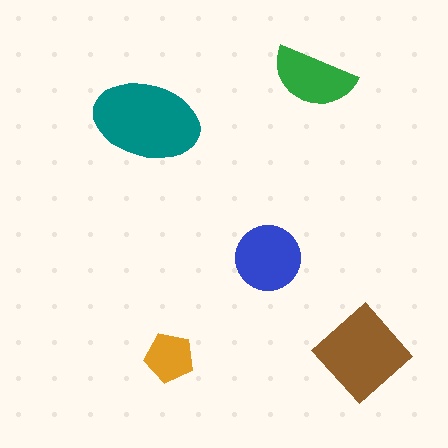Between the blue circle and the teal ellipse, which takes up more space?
The teal ellipse.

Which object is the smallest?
The orange pentagon.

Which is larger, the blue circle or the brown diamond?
The brown diamond.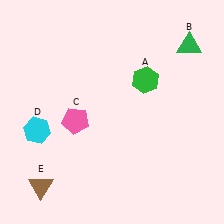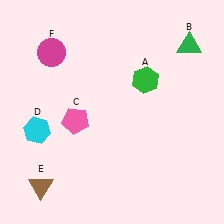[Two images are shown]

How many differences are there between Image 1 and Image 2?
There is 1 difference between the two images.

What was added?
A magenta circle (F) was added in Image 2.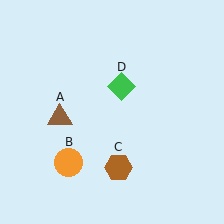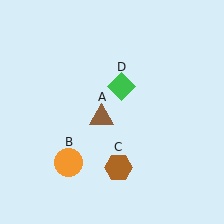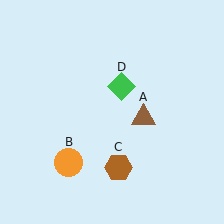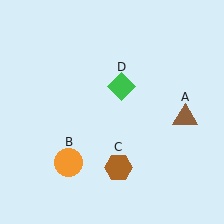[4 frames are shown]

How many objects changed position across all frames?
1 object changed position: brown triangle (object A).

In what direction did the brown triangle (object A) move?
The brown triangle (object A) moved right.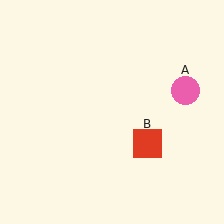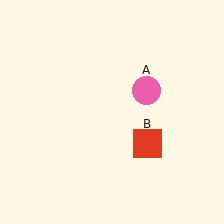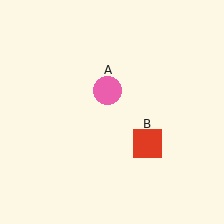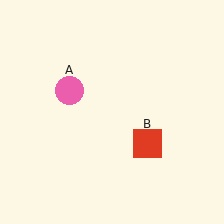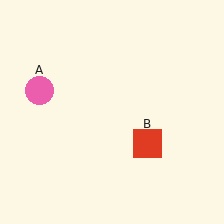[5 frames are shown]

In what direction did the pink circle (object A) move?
The pink circle (object A) moved left.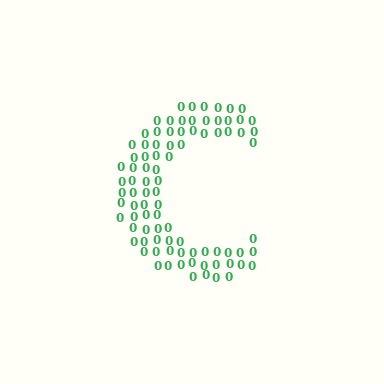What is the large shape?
The large shape is the letter C.